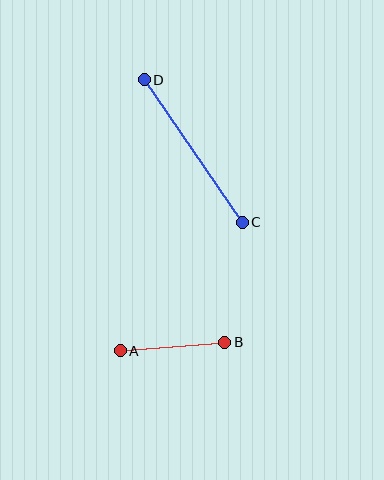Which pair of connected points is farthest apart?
Points C and D are farthest apart.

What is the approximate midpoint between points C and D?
The midpoint is at approximately (193, 151) pixels.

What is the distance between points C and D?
The distance is approximately 173 pixels.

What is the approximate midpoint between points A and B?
The midpoint is at approximately (173, 346) pixels.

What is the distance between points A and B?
The distance is approximately 105 pixels.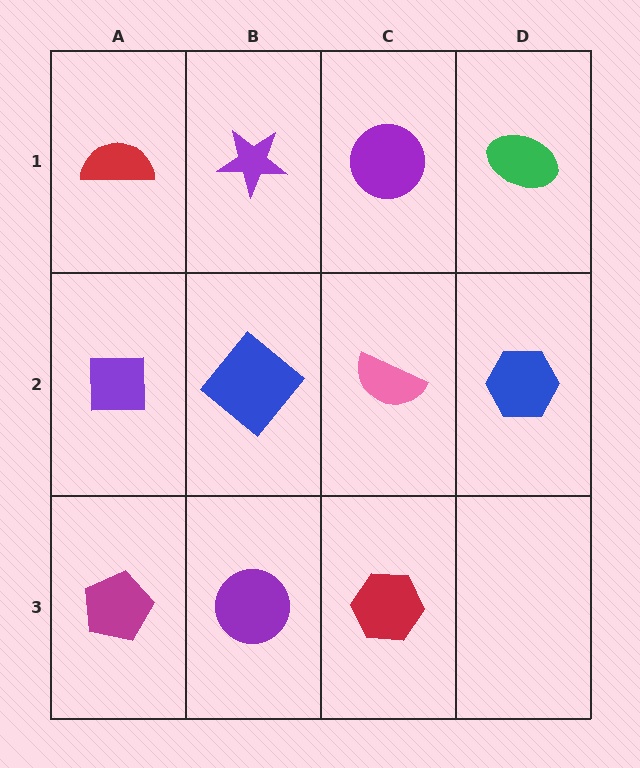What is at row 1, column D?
A green ellipse.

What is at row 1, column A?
A red semicircle.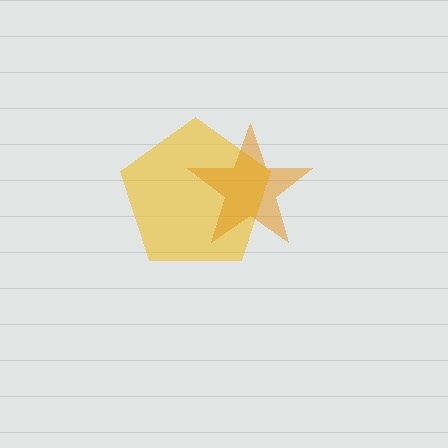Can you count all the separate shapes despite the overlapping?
Yes, there are 2 separate shapes.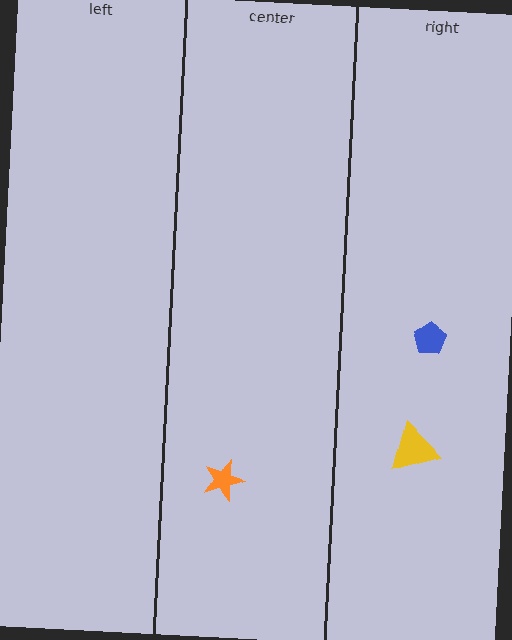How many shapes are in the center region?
1.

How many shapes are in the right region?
2.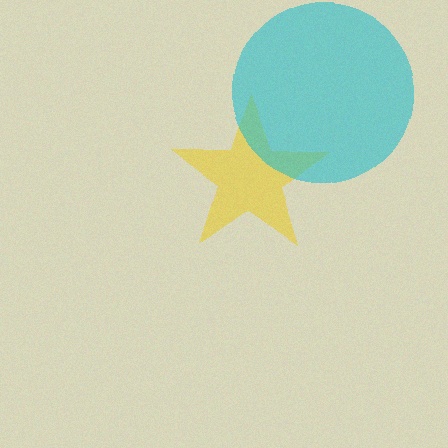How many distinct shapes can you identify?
There are 2 distinct shapes: a yellow star, a cyan circle.